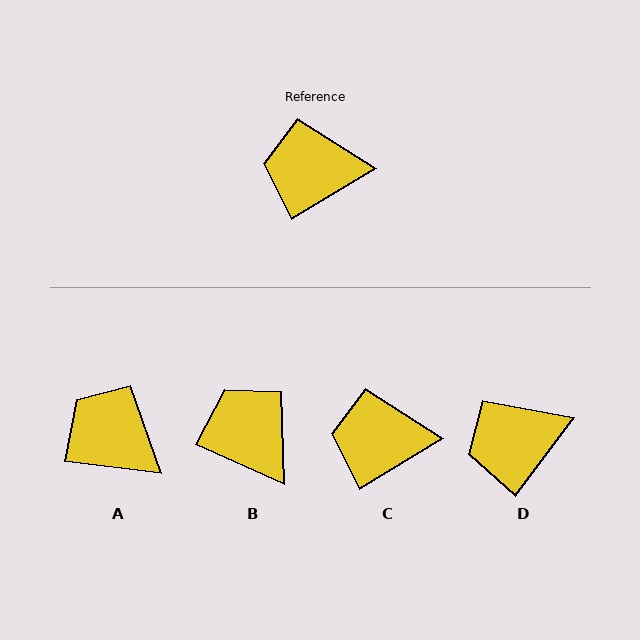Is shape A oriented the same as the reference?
No, it is off by about 38 degrees.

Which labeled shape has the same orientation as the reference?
C.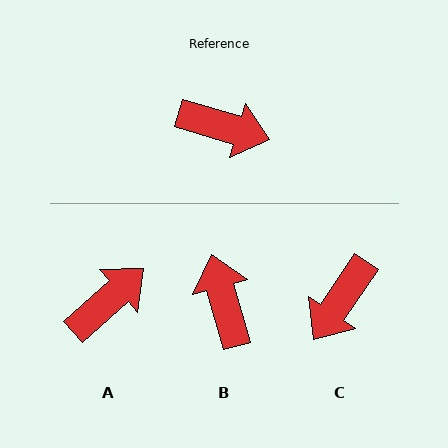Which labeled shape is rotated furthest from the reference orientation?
B, about 122 degrees away.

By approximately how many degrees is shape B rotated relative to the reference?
Approximately 122 degrees counter-clockwise.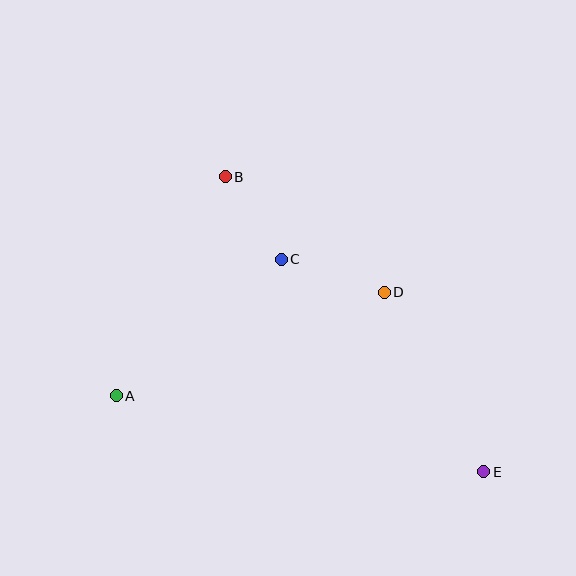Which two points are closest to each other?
Points B and C are closest to each other.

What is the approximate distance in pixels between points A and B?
The distance between A and B is approximately 245 pixels.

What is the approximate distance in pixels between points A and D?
The distance between A and D is approximately 287 pixels.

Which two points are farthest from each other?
Points B and E are farthest from each other.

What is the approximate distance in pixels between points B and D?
The distance between B and D is approximately 196 pixels.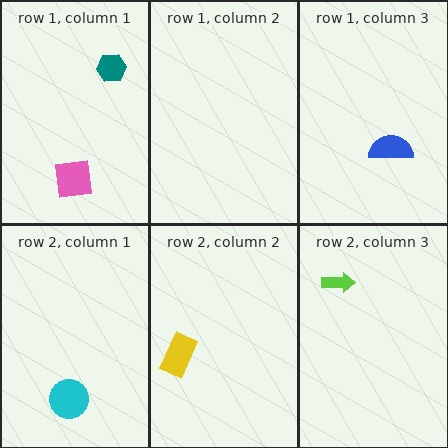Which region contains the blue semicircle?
The row 1, column 3 region.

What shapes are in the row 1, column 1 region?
The teal hexagon, the pink square.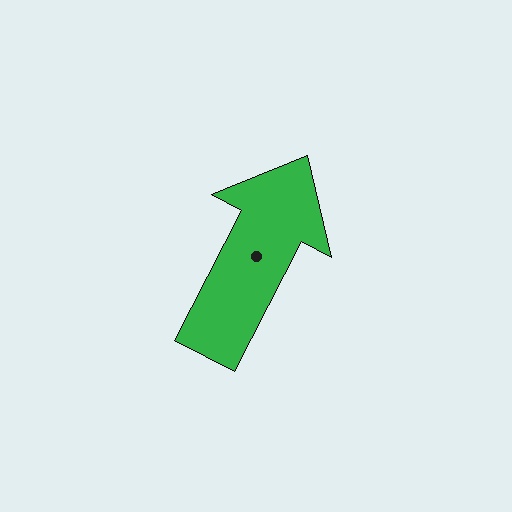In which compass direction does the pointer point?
Northeast.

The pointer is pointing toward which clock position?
Roughly 1 o'clock.